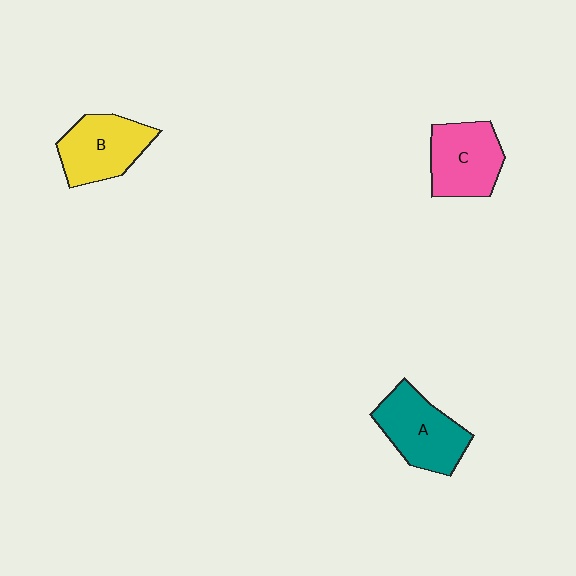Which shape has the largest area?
Shape A (teal).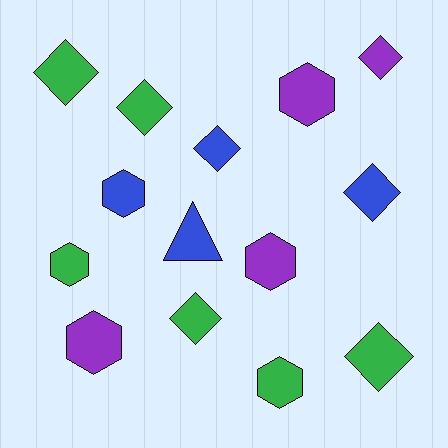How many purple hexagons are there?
There are 3 purple hexagons.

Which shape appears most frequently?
Diamond, with 7 objects.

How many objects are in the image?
There are 14 objects.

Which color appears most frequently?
Green, with 6 objects.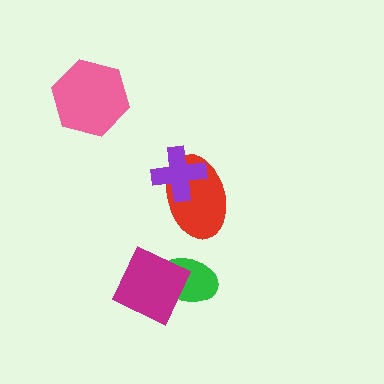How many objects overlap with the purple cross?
1 object overlaps with the purple cross.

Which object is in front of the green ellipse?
The magenta diamond is in front of the green ellipse.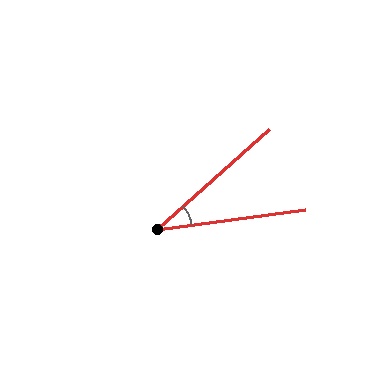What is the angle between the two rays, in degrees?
Approximately 34 degrees.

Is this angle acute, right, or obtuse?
It is acute.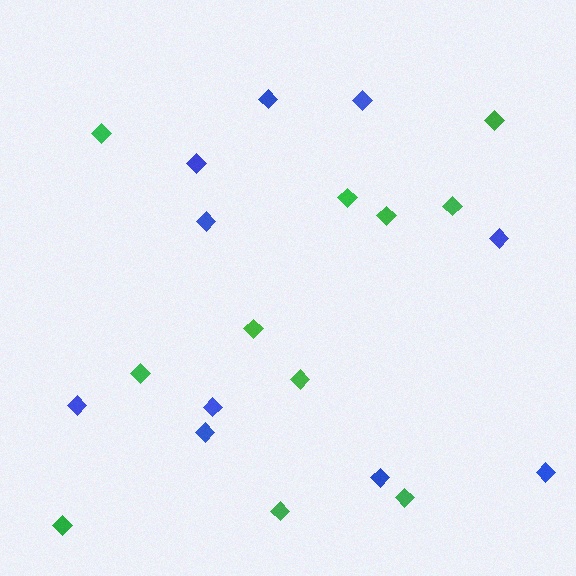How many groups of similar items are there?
There are 2 groups: one group of blue diamonds (10) and one group of green diamonds (11).